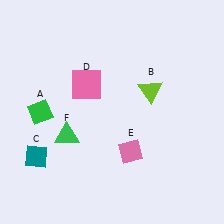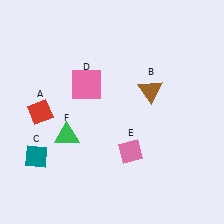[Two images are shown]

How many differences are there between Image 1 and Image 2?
There are 2 differences between the two images.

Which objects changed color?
A changed from green to red. B changed from lime to brown.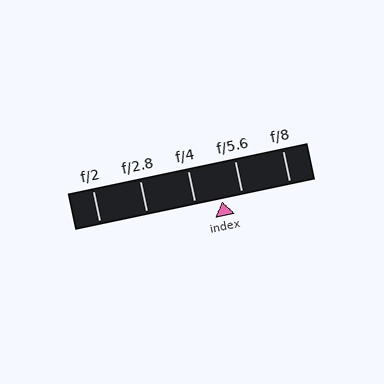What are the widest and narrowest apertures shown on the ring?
The widest aperture shown is f/2 and the narrowest is f/8.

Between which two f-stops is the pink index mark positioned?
The index mark is between f/4 and f/5.6.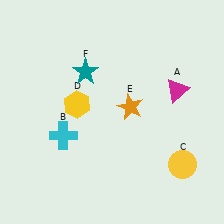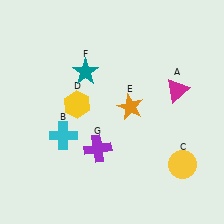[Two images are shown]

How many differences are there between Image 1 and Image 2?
There is 1 difference between the two images.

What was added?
A purple cross (G) was added in Image 2.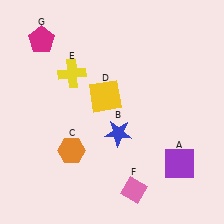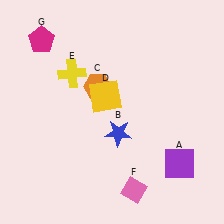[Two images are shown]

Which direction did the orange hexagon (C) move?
The orange hexagon (C) moved up.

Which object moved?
The orange hexagon (C) moved up.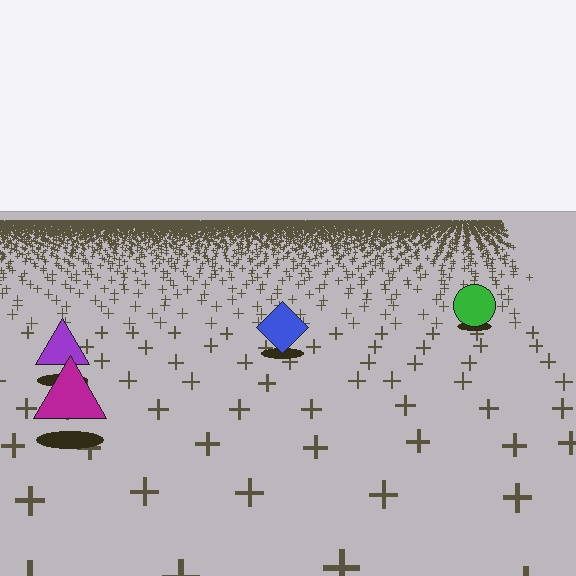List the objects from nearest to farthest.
From nearest to farthest: the magenta triangle, the purple triangle, the blue diamond, the green circle.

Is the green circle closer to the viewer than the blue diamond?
No. The blue diamond is closer — you can tell from the texture gradient: the ground texture is coarser near it.